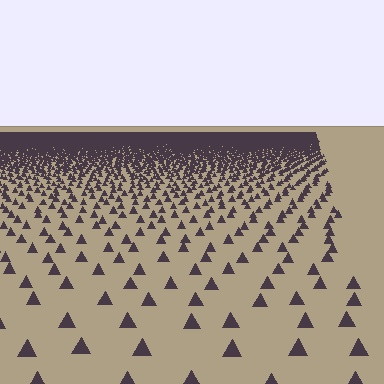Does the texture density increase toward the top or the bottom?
Density increases toward the top.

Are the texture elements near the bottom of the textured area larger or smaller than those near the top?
Larger. Near the bottom, elements are closer to the viewer and appear at a bigger on-screen size.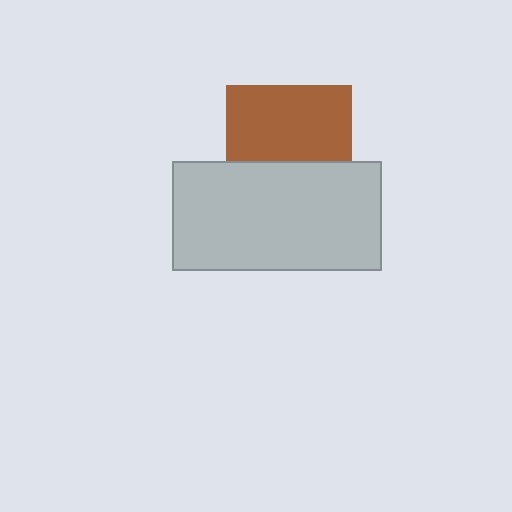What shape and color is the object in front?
The object in front is a light gray rectangle.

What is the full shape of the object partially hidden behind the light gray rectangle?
The partially hidden object is a brown square.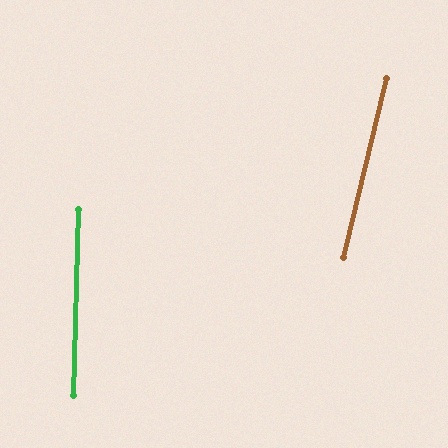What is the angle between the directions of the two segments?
Approximately 12 degrees.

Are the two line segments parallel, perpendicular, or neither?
Neither parallel nor perpendicular — they differ by about 12°.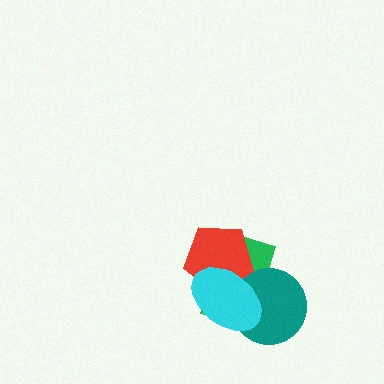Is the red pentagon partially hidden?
Yes, it is partially covered by another shape.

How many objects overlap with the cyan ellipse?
3 objects overlap with the cyan ellipse.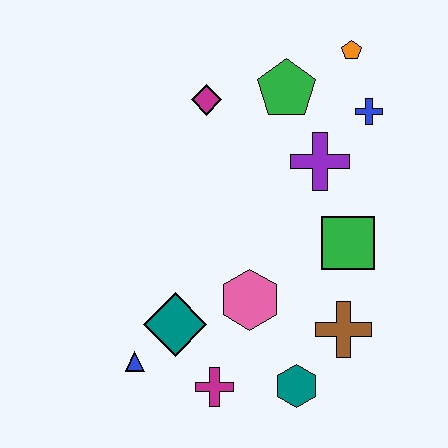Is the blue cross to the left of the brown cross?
No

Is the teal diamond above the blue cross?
No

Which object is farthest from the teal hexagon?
The orange pentagon is farthest from the teal hexagon.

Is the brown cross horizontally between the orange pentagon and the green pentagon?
Yes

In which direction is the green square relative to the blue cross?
The green square is below the blue cross.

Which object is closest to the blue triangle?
The teal diamond is closest to the blue triangle.